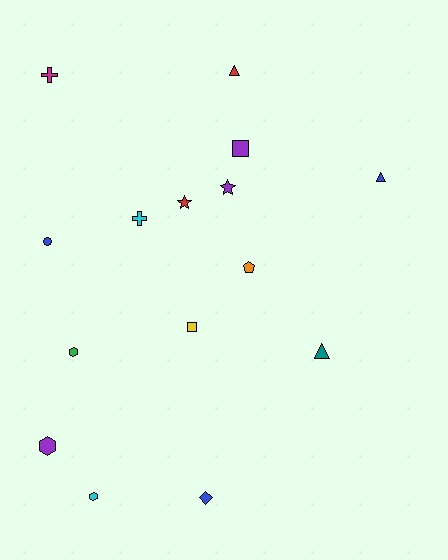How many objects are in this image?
There are 15 objects.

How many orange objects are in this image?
There is 1 orange object.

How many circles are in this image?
There is 1 circle.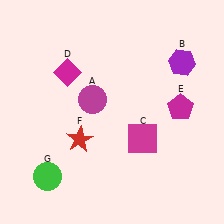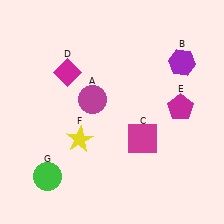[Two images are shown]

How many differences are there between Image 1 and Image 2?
There is 1 difference between the two images.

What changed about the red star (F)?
In Image 1, F is red. In Image 2, it changed to yellow.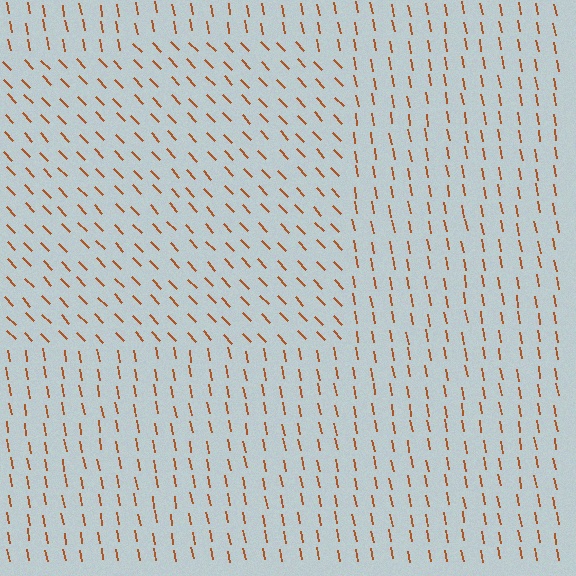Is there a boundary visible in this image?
Yes, there is a texture boundary formed by a change in line orientation.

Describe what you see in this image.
The image is filled with small brown line segments. A rectangle region in the image has lines oriented differently from the surrounding lines, creating a visible texture boundary.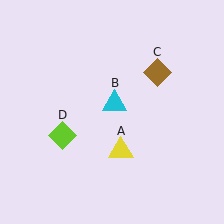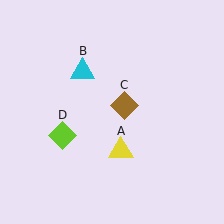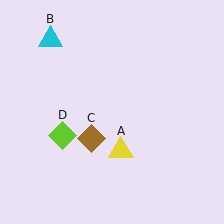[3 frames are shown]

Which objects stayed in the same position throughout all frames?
Yellow triangle (object A) and lime diamond (object D) remained stationary.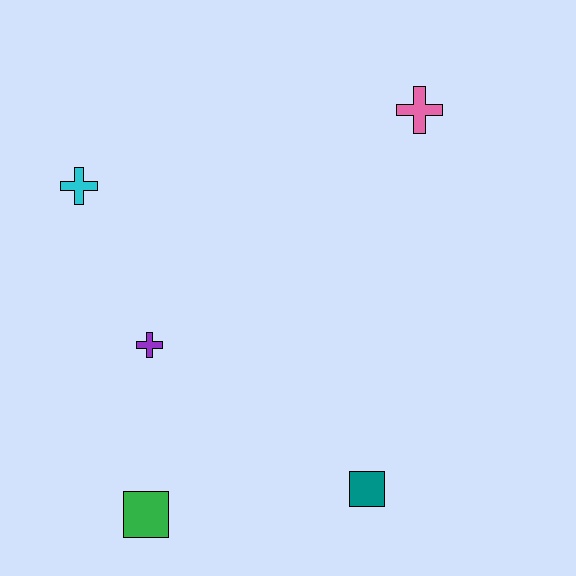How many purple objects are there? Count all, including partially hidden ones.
There is 1 purple object.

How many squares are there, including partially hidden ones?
There are 2 squares.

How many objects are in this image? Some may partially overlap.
There are 5 objects.